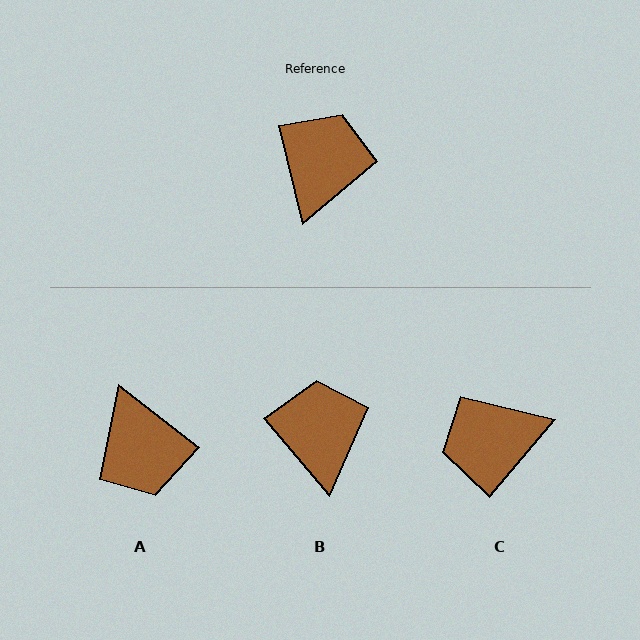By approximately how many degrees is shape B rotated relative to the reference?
Approximately 26 degrees counter-clockwise.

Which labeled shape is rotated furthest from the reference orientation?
A, about 142 degrees away.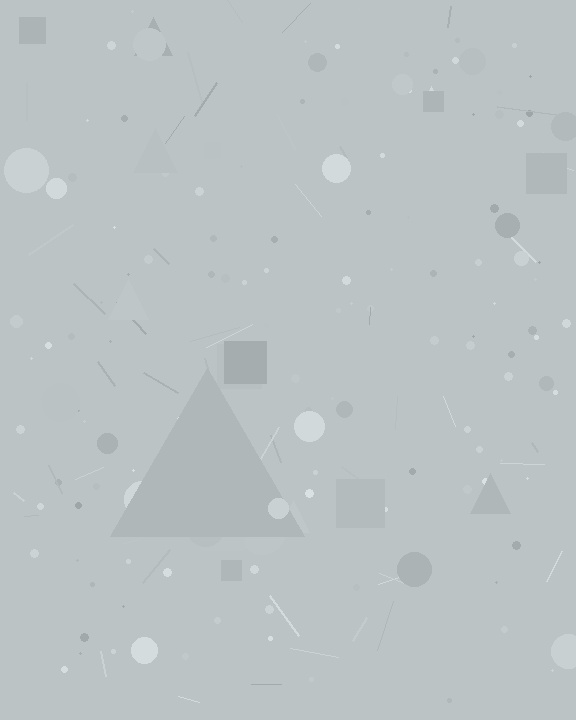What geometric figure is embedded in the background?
A triangle is embedded in the background.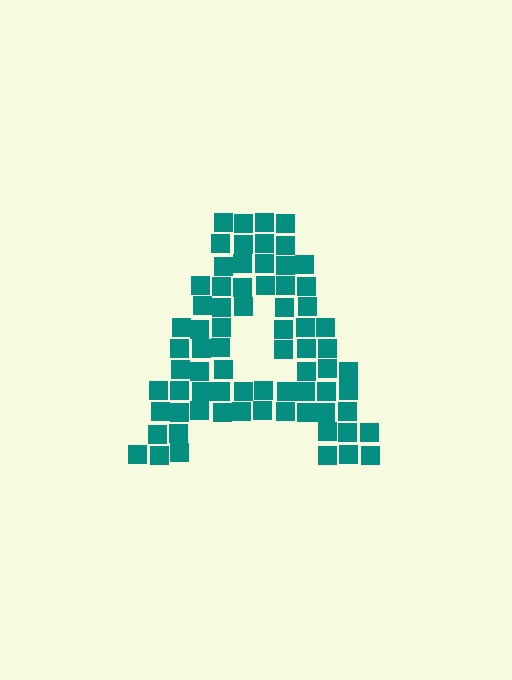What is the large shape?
The large shape is the letter A.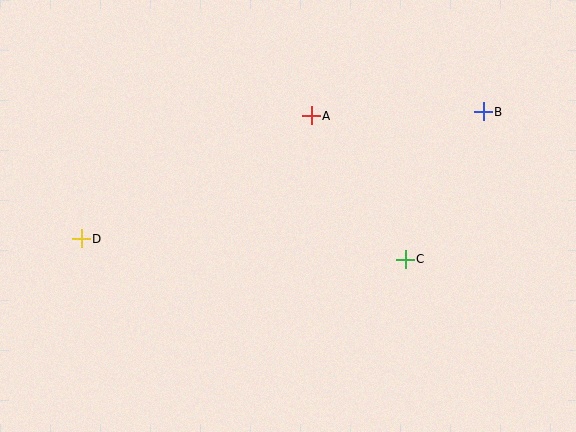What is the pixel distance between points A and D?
The distance between A and D is 261 pixels.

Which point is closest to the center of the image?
Point A at (311, 116) is closest to the center.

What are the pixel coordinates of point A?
Point A is at (311, 116).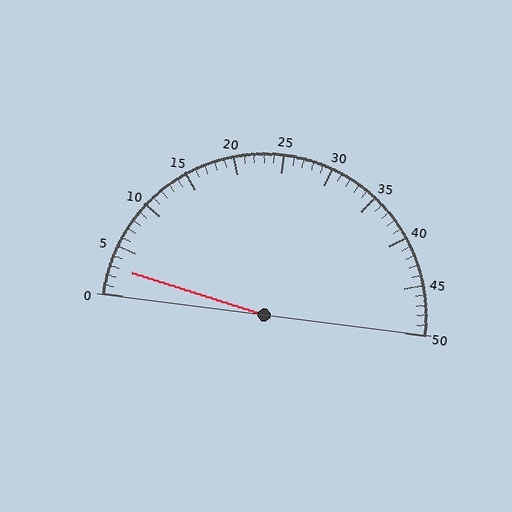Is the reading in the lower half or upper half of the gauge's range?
The reading is in the lower half of the range (0 to 50).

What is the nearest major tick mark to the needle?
The nearest major tick mark is 5.